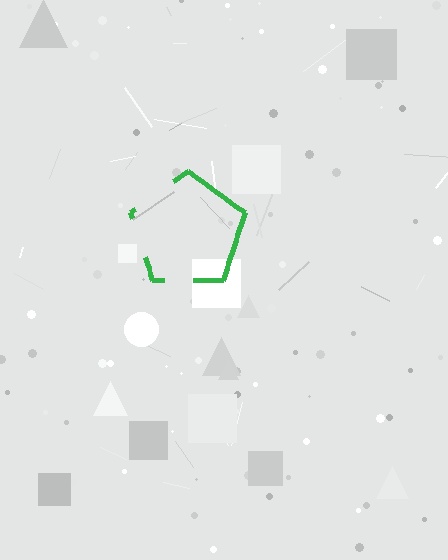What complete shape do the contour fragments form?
The contour fragments form a pentagon.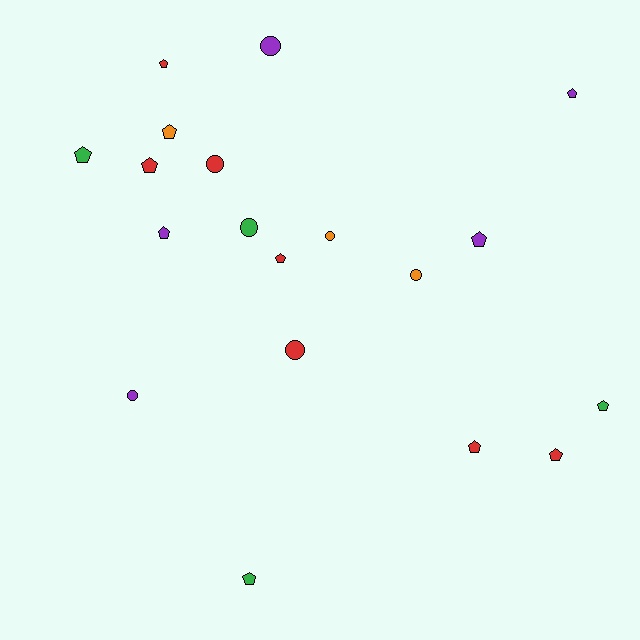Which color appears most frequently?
Red, with 7 objects.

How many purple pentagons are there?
There are 3 purple pentagons.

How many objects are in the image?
There are 19 objects.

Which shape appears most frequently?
Pentagon, with 12 objects.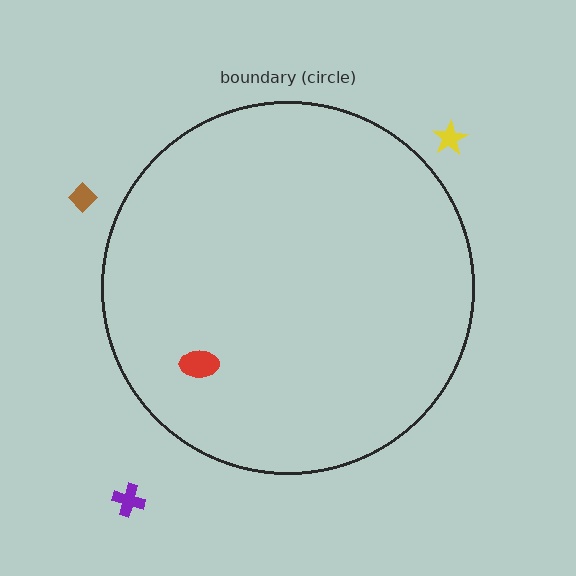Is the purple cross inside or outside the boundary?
Outside.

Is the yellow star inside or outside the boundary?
Outside.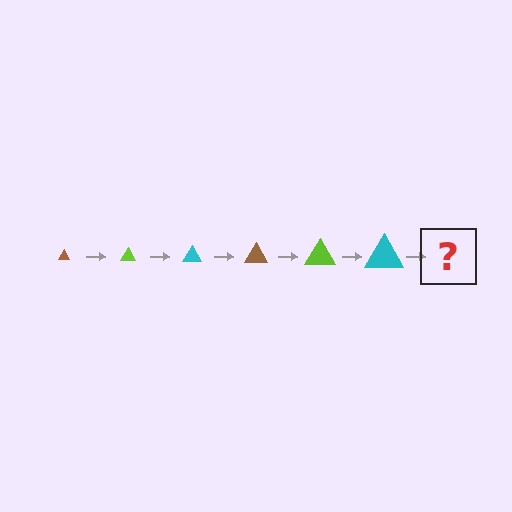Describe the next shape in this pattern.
It should be a brown triangle, larger than the previous one.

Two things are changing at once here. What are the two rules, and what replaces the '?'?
The two rules are that the triangle grows larger each step and the color cycles through brown, lime, and cyan. The '?' should be a brown triangle, larger than the previous one.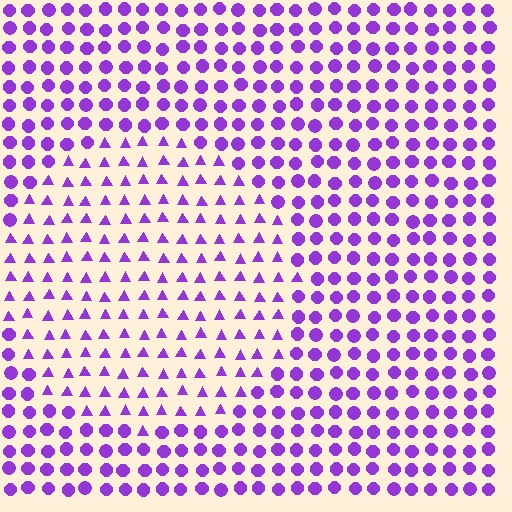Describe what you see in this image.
The image is filled with small purple elements arranged in a uniform grid. A circle-shaped region contains triangles, while the surrounding area contains circles. The boundary is defined purely by the change in element shape.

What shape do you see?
I see a circle.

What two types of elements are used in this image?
The image uses triangles inside the circle region and circles outside it.